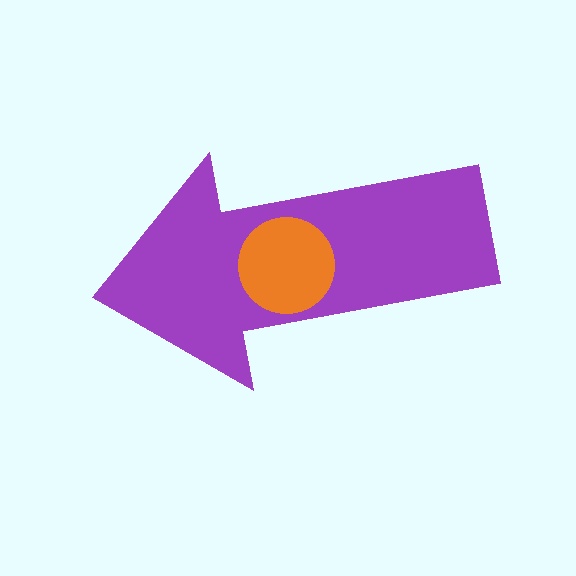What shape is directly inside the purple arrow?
The orange circle.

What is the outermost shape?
The purple arrow.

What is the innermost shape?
The orange circle.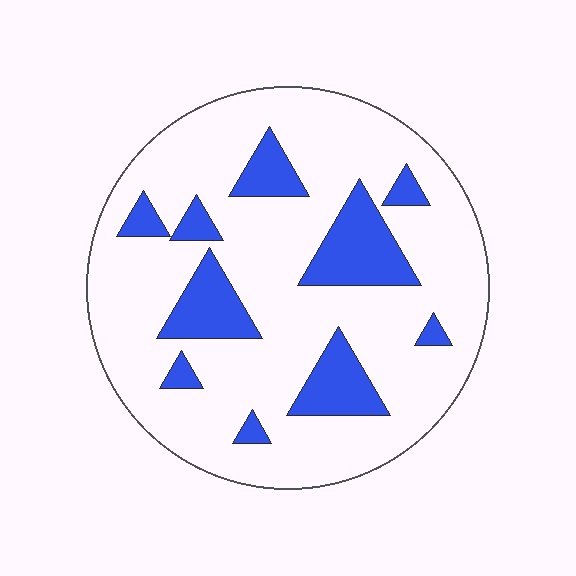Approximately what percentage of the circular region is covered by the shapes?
Approximately 20%.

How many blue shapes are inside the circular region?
10.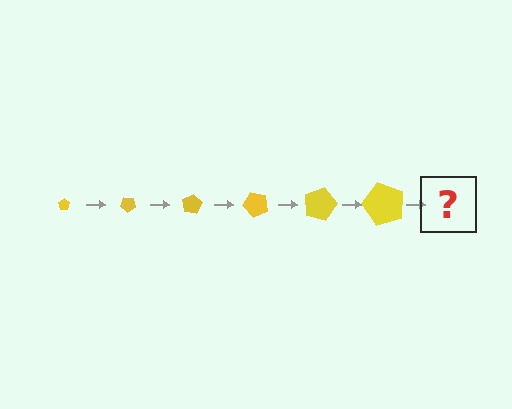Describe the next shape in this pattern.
It should be a pentagon, larger than the previous one and rotated 240 degrees from the start.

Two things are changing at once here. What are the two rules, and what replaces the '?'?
The two rules are that the pentagon grows larger each step and it rotates 40 degrees each step. The '?' should be a pentagon, larger than the previous one and rotated 240 degrees from the start.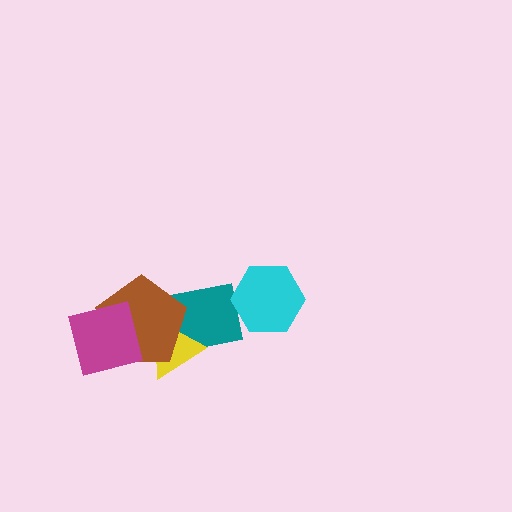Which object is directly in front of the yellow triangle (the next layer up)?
The brown pentagon is directly in front of the yellow triangle.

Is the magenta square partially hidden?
No, no other shape covers it.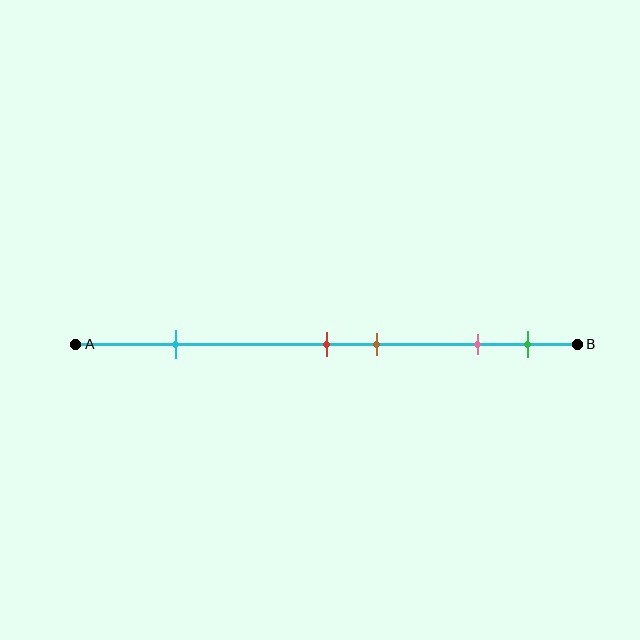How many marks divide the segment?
There are 5 marks dividing the segment.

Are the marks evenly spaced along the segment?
No, the marks are not evenly spaced.